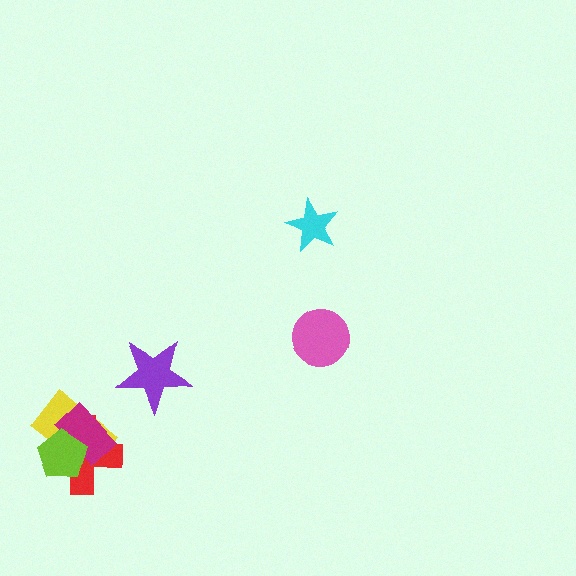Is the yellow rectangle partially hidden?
Yes, it is partially covered by another shape.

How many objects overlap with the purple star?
0 objects overlap with the purple star.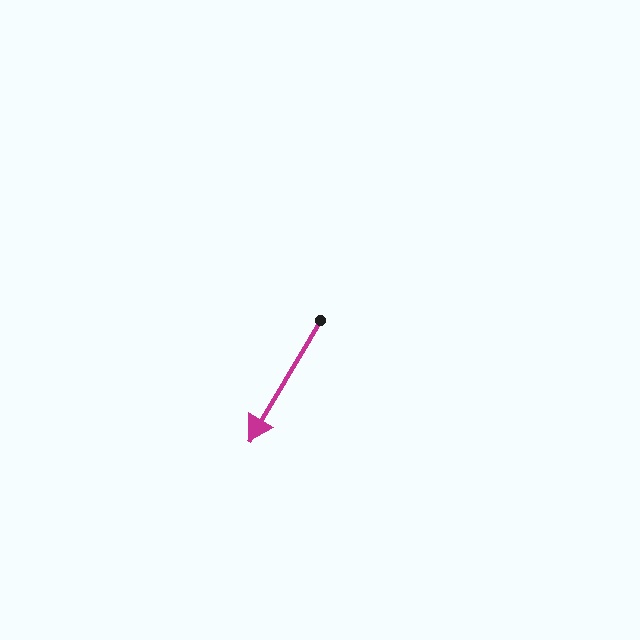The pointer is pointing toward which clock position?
Roughly 7 o'clock.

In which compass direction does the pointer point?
Southwest.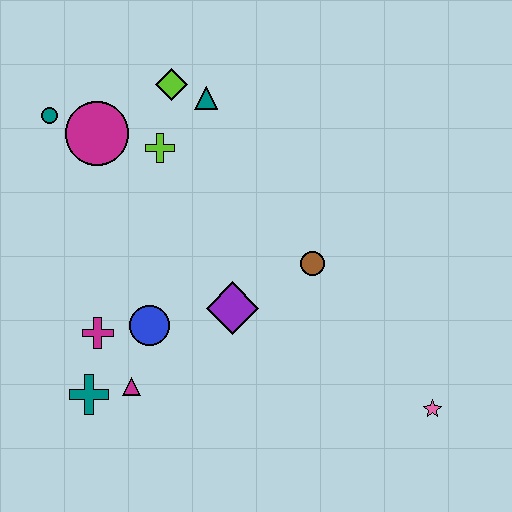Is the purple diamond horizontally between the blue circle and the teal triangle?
No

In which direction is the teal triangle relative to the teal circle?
The teal triangle is to the right of the teal circle.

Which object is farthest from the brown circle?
The teal circle is farthest from the brown circle.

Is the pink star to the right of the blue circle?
Yes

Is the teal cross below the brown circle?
Yes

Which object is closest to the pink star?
The brown circle is closest to the pink star.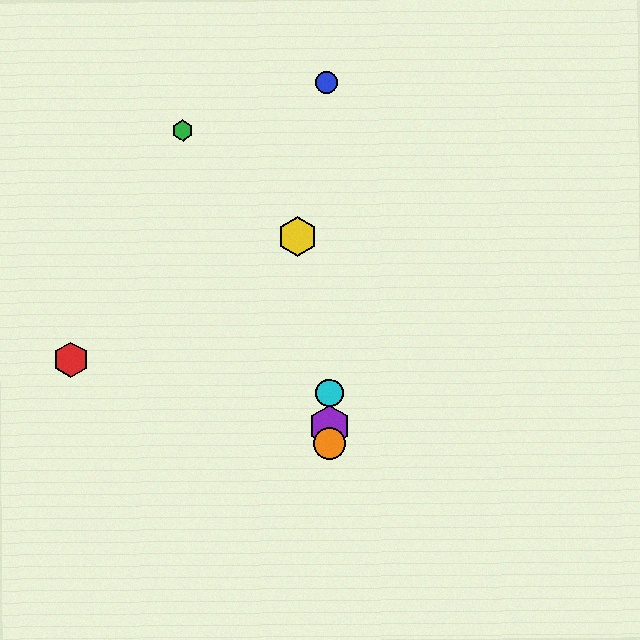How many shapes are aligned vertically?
4 shapes (the blue circle, the purple hexagon, the orange circle, the cyan circle) are aligned vertically.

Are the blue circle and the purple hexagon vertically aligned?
Yes, both are at x≈327.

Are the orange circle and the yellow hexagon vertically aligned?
No, the orange circle is at x≈330 and the yellow hexagon is at x≈298.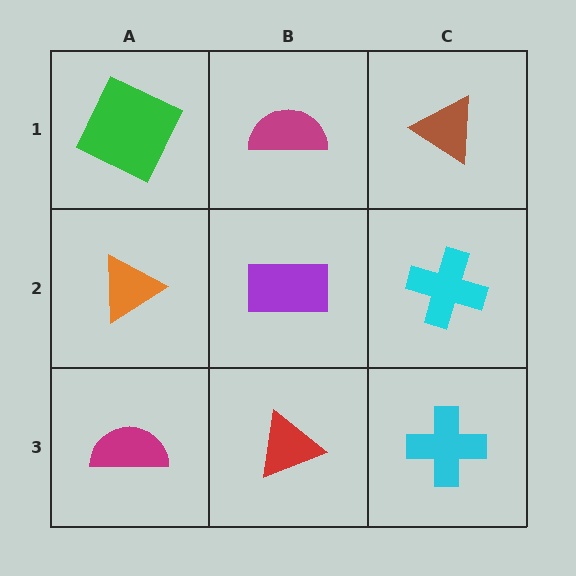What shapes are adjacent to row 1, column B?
A purple rectangle (row 2, column B), a green square (row 1, column A), a brown triangle (row 1, column C).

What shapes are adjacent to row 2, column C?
A brown triangle (row 1, column C), a cyan cross (row 3, column C), a purple rectangle (row 2, column B).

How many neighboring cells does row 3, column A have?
2.